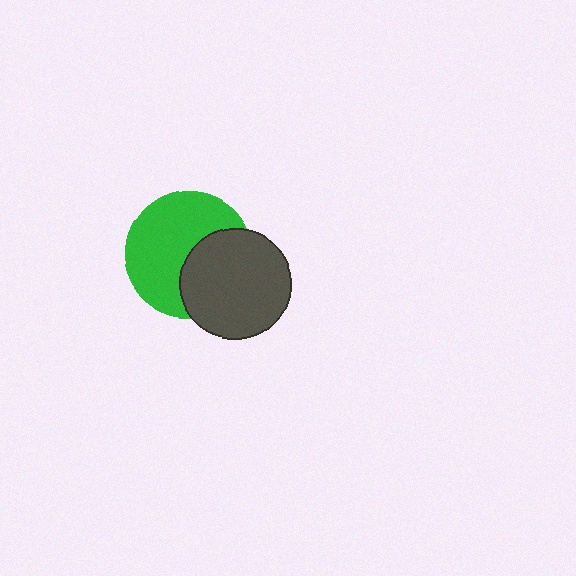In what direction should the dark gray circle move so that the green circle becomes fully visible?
The dark gray circle should move right. That is the shortest direction to clear the overlap and leave the green circle fully visible.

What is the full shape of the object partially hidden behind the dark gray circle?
The partially hidden object is a green circle.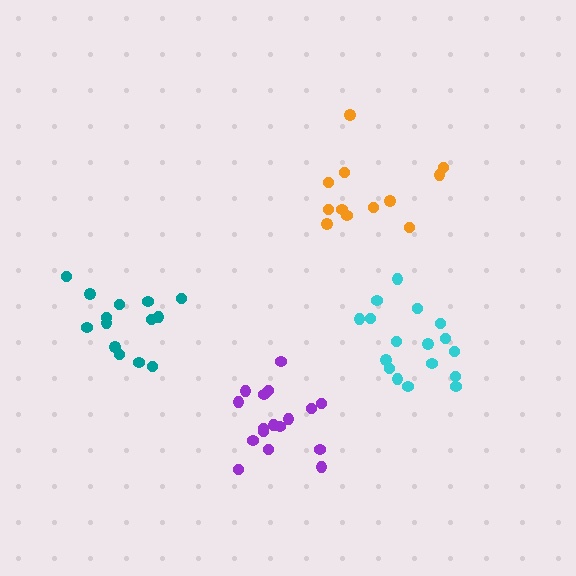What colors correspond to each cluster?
The clusters are colored: teal, cyan, orange, purple.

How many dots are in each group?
Group 1: 14 dots, Group 2: 17 dots, Group 3: 12 dots, Group 4: 17 dots (60 total).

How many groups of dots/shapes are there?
There are 4 groups.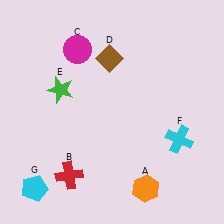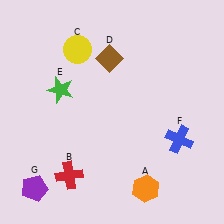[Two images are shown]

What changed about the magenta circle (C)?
In Image 1, C is magenta. In Image 2, it changed to yellow.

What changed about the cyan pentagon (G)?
In Image 1, G is cyan. In Image 2, it changed to purple.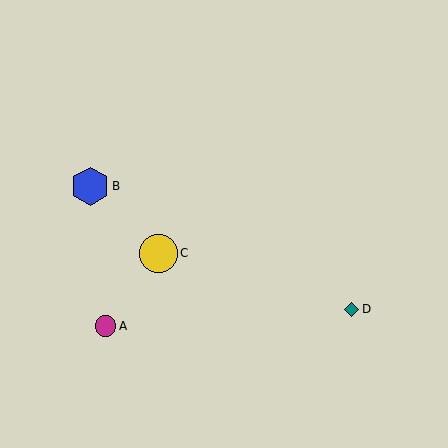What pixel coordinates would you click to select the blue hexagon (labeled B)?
Click at (90, 186) to select the blue hexagon B.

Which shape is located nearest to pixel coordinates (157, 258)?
The yellow circle (labeled C) at (158, 253) is nearest to that location.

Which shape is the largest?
The yellow circle (labeled C) is the largest.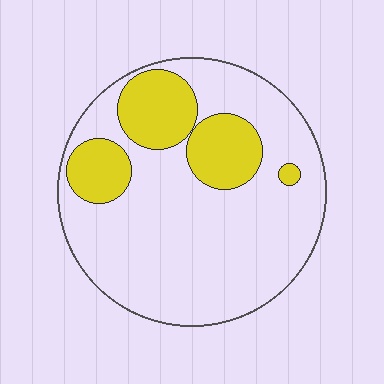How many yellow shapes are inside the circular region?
4.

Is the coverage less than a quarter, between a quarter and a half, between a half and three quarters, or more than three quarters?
Less than a quarter.